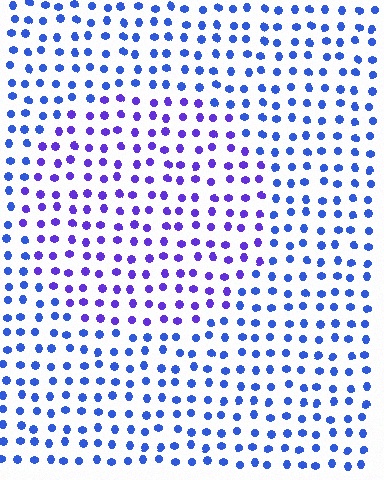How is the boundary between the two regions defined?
The boundary is defined purely by a slight shift in hue (about 33 degrees). Spacing, size, and orientation are identical on both sides.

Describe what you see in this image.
The image is filled with small blue elements in a uniform arrangement. A circle-shaped region is visible where the elements are tinted to a slightly different hue, forming a subtle color boundary.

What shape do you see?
I see a circle.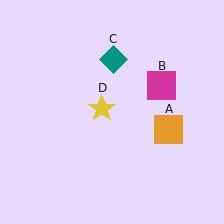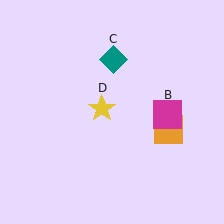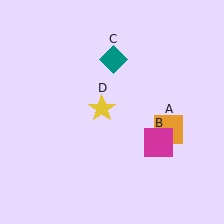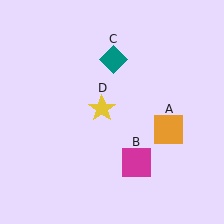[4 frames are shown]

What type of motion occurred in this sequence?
The magenta square (object B) rotated clockwise around the center of the scene.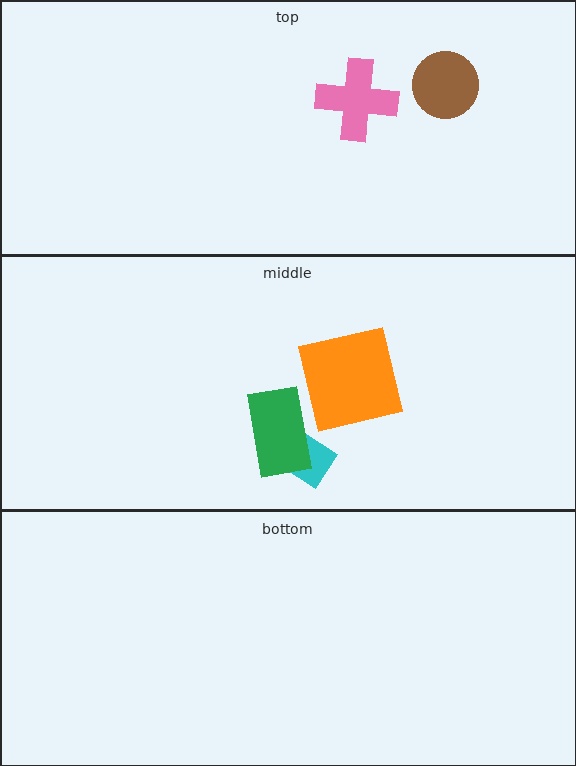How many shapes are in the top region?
2.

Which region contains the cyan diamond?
The middle region.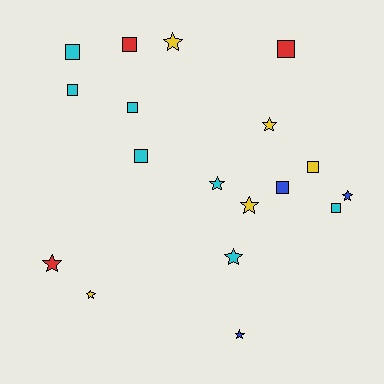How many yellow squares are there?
There is 1 yellow square.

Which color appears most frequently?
Cyan, with 7 objects.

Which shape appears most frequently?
Square, with 9 objects.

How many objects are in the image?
There are 18 objects.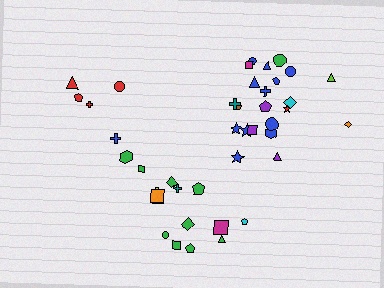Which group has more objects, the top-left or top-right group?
The top-right group.